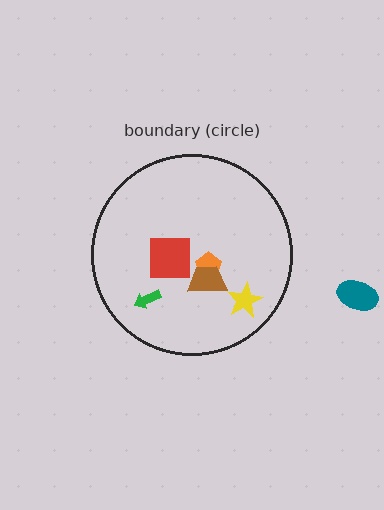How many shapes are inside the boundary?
5 inside, 1 outside.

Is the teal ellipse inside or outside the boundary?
Outside.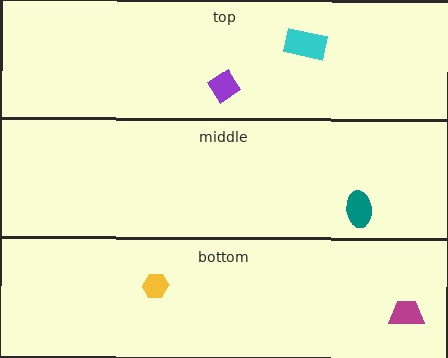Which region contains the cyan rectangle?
The top region.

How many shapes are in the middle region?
1.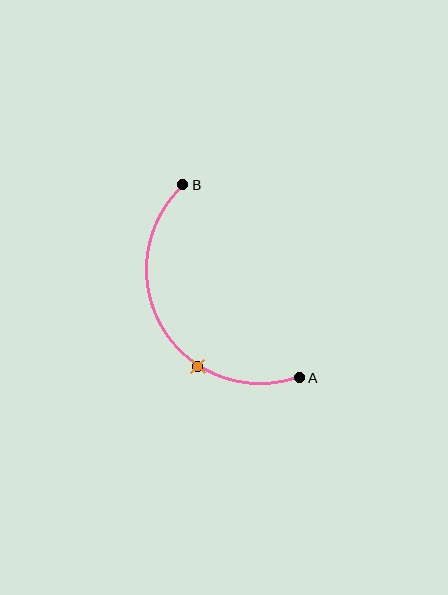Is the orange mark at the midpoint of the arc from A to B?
No. The orange mark lies on the arc but is closer to endpoint A. The arc midpoint would be at the point on the curve equidistant along the arc from both A and B.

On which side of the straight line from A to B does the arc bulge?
The arc bulges to the left of the straight line connecting A and B.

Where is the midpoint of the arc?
The arc midpoint is the point on the curve farthest from the straight line joining A and B. It sits to the left of that line.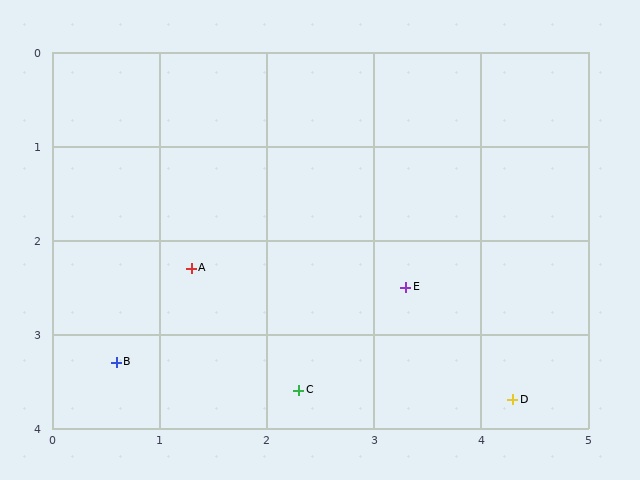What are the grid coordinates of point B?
Point B is at approximately (0.6, 3.3).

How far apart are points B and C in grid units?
Points B and C are about 1.7 grid units apart.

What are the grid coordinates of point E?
Point E is at approximately (3.3, 2.5).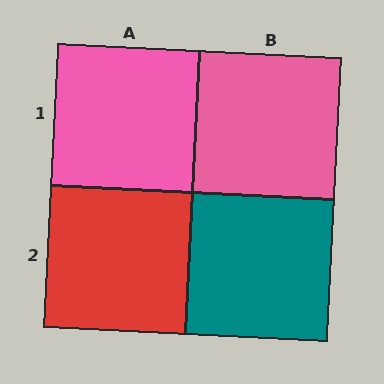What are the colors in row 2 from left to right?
Red, teal.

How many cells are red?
1 cell is red.